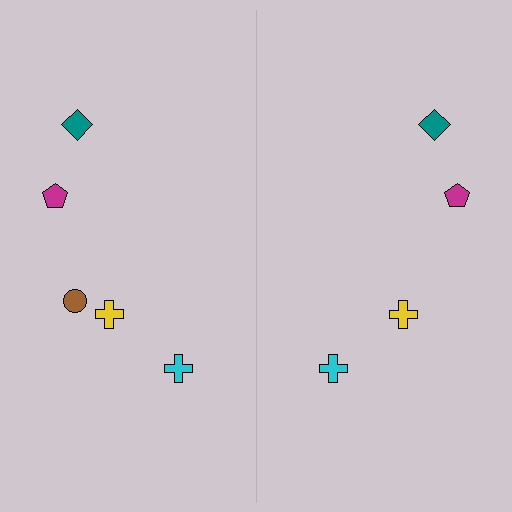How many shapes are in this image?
There are 9 shapes in this image.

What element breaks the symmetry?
A brown circle is missing from the right side.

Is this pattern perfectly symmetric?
No, the pattern is not perfectly symmetric. A brown circle is missing from the right side.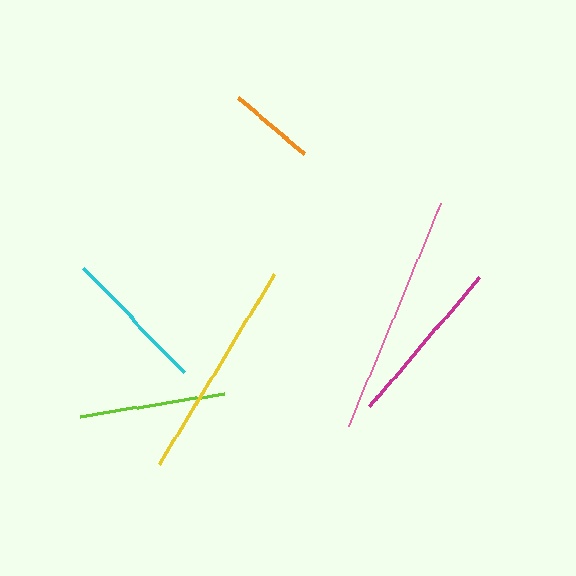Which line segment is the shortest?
The orange line is the shortest at approximately 87 pixels.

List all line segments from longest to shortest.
From longest to shortest: pink, yellow, magenta, lime, cyan, orange.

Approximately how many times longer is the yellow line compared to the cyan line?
The yellow line is approximately 1.5 times the length of the cyan line.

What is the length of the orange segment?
The orange segment is approximately 87 pixels long.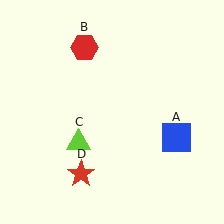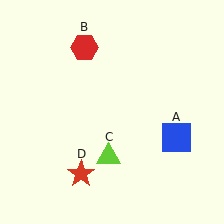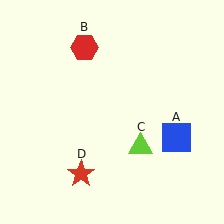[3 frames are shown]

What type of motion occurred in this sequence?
The lime triangle (object C) rotated counterclockwise around the center of the scene.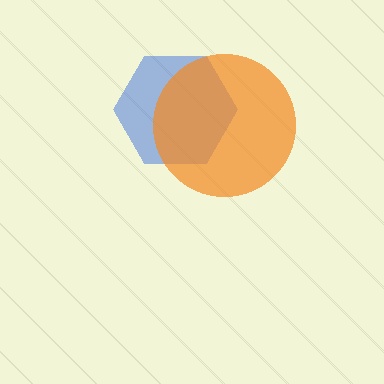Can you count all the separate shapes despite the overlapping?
Yes, there are 2 separate shapes.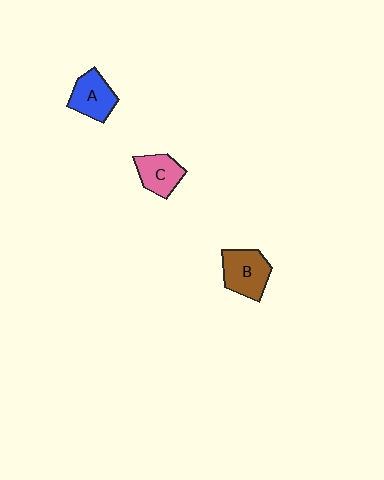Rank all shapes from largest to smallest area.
From largest to smallest: B (brown), A (blue), C (pink).